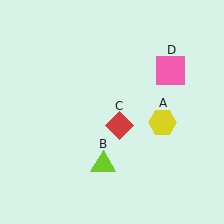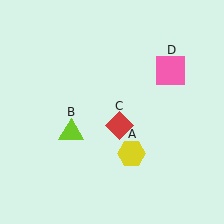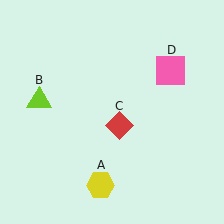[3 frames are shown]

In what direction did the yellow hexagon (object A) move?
The yellow hexagon (object A) moved down and to the left.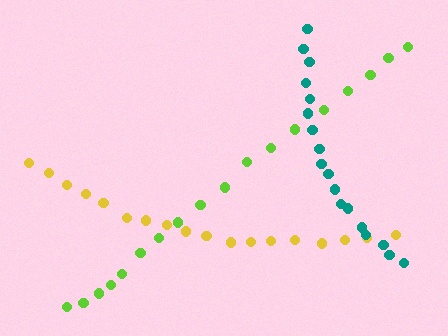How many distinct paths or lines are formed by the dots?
There are 3 distinct paths.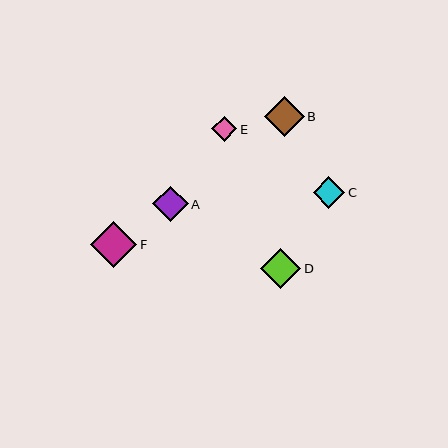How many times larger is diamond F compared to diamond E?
Diamond F is approximately 1.9 times the size of diamond E.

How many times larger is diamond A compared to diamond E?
Diamond A is approximately 1.4 times the size of diamond E.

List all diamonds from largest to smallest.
From largest to smallest: F, D, B, A, C, E.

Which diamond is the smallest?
Diamond E is the smallest with a size of approximately 25 pixels.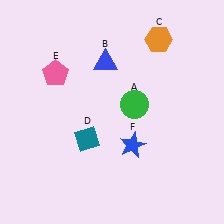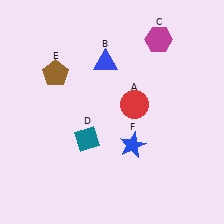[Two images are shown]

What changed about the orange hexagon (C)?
In Image 1, C is orange. In Image 2, it changed to magenta.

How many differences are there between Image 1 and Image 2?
There are 3 differences between the two images.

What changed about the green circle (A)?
In Image 1, A is green. In Image 2, it changed to red.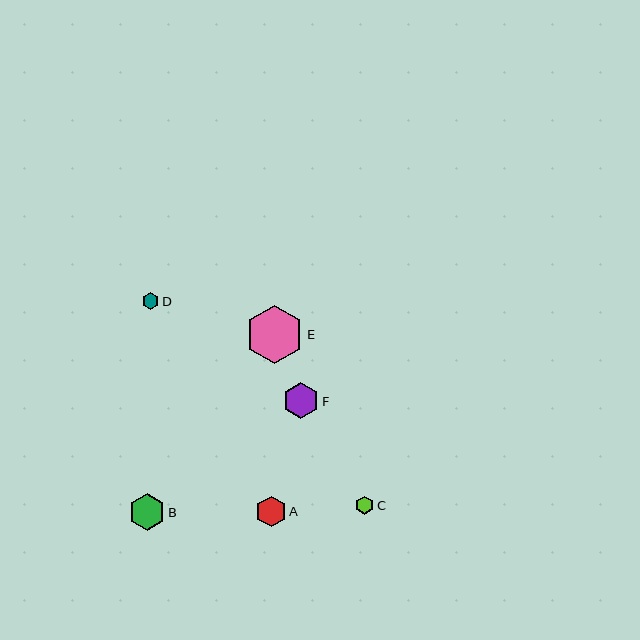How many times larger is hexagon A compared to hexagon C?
Hexagon A is approximately 1.7 times the size of hexagon C.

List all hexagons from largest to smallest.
From largest to smallest: E, F, B, A, C, D.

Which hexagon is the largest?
Hexagon E is the largest with a size of approximately 59 pixels.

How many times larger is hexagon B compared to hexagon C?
Hexagon B is approximately 2.0 times the size of hexagon C.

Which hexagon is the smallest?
Hexagon D is the smallest with a size of approximately 16 pixels.